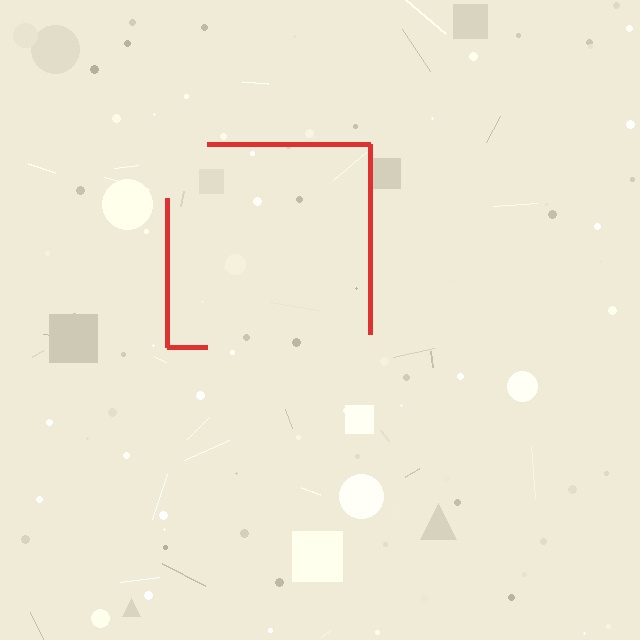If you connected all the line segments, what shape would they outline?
They would outline a square.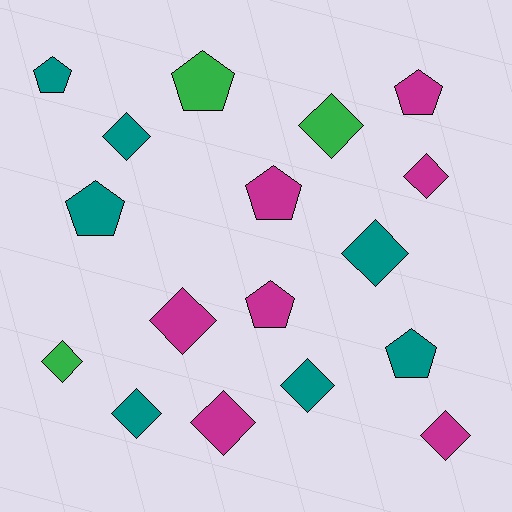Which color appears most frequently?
Teal, with 7 objects.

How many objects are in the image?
There are 17 objects.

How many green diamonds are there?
There are 2 green diamonds.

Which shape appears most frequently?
Diamond, with 10 objects.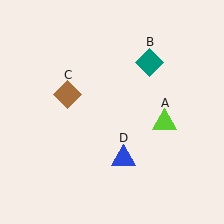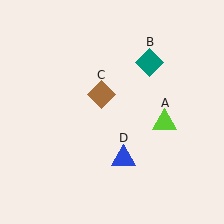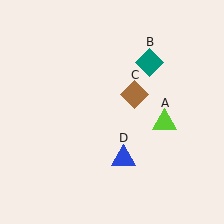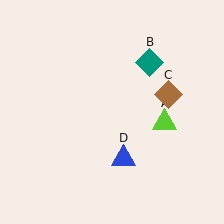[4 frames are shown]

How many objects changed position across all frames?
1 object changed position: brown diamond (object C).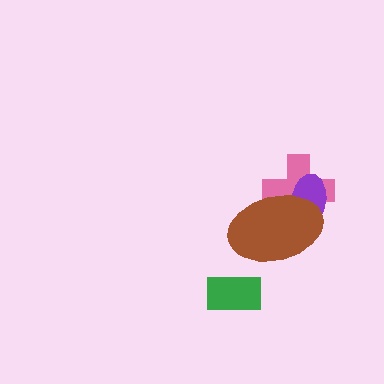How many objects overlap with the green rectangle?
0 objects overlap with the green rectangle.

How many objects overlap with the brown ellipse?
2 objects overlap with the brown ellipse.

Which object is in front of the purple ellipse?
The brown ellipse is in front of the purple ellipse.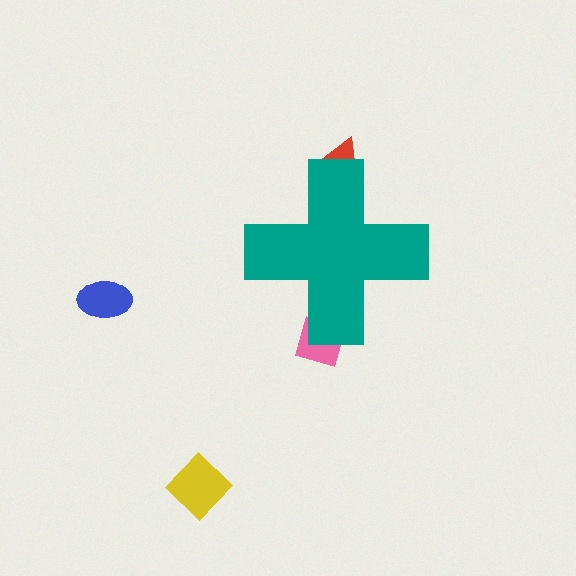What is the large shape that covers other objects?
A teal cross.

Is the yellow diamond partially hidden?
No, the yellow diamond is fully visible.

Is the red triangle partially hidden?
Yes, the red triangle is partially hidden behind the teal cross.